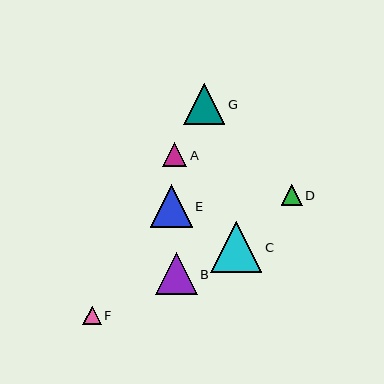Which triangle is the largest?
Triangle C is the largest with a size of approximately 51 pixels.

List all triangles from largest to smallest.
From largest to smallest: C, E, B, G, A, D, F.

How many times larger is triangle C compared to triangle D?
Triangle C is approximately 2.5 times the size of triangle D.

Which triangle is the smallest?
Triangle F is the smallest with a size of approximately 18 pixels.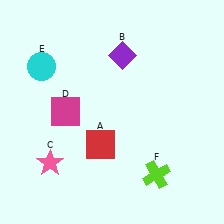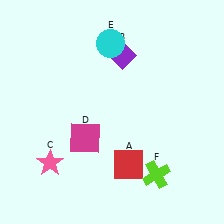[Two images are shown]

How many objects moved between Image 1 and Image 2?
3 objects moved between the two images.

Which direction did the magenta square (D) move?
The magenta square (D) moved down.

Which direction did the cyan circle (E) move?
The cyan circle (E) moved right.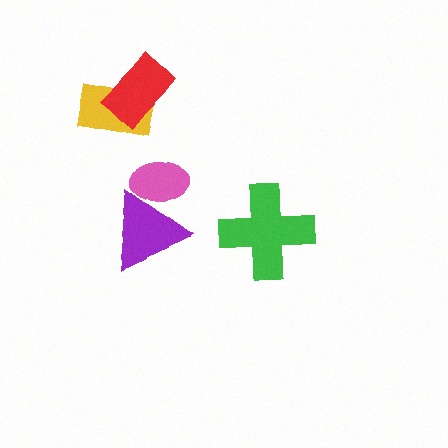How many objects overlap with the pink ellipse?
1 object overlaps with the pink ellipse.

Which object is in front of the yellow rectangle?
The red rectangle is in front of the yellow rectangle.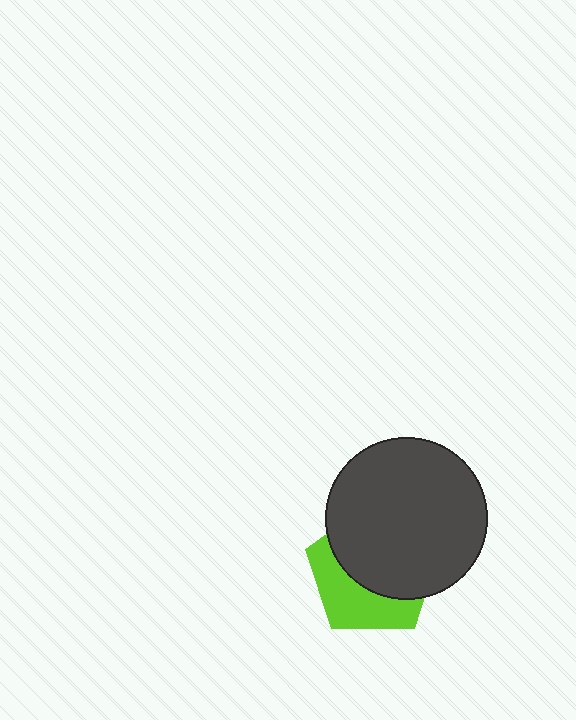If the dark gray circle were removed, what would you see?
You would see the complete lime pentagon.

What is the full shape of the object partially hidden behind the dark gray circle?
The partially hidden object is a lime pentagon.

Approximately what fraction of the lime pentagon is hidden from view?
Roughly 59% of the lime pentagon is hidden behind the dark gray circle.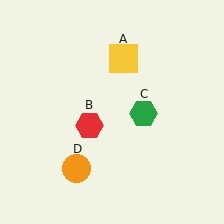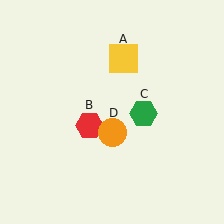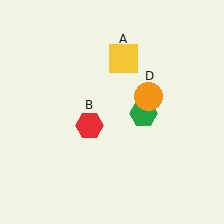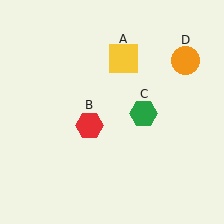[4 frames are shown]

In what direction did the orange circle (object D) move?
The orange circle (object D) moved up and to the right.